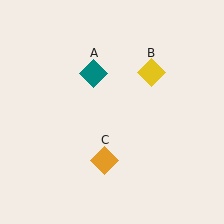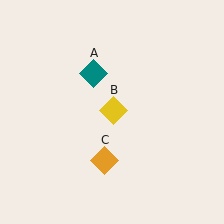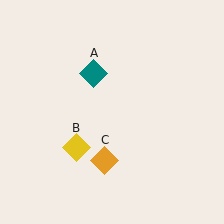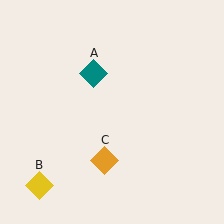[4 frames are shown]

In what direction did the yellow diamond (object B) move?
The yellow diamond (object B) moved down and to the left.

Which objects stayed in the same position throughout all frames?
Teal diamond (object A) and orange diamond (object C) remained stationary.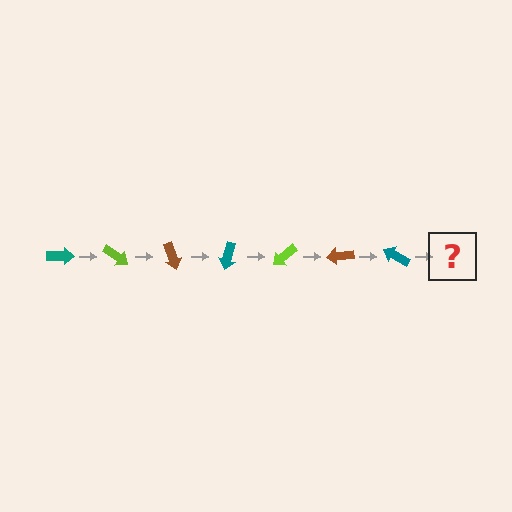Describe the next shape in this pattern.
It should be a lime arrow, rotated 245 degrees from the start.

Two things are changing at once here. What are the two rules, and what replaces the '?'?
The two rules are that it rotates 35 degrees each step and the color cycles through teal, lime, and brown. The '?' should be a lime arrow, rotated 245 degrees from the start.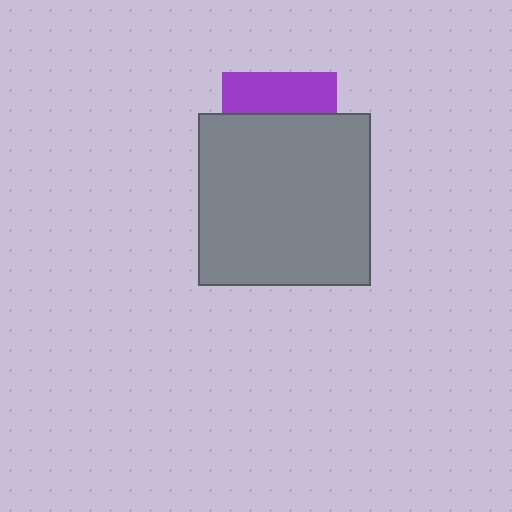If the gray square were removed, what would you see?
You would see the complete purple square.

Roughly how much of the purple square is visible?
A small part of it is visible (roughly 37%).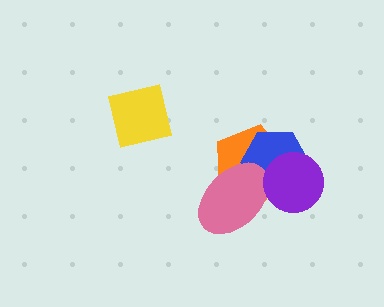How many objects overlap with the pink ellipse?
3 objects overlap with the pink ellipse.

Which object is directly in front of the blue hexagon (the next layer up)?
The pink ellipse is directly in front of the blue hexagon.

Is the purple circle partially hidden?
No, no other shape covers it.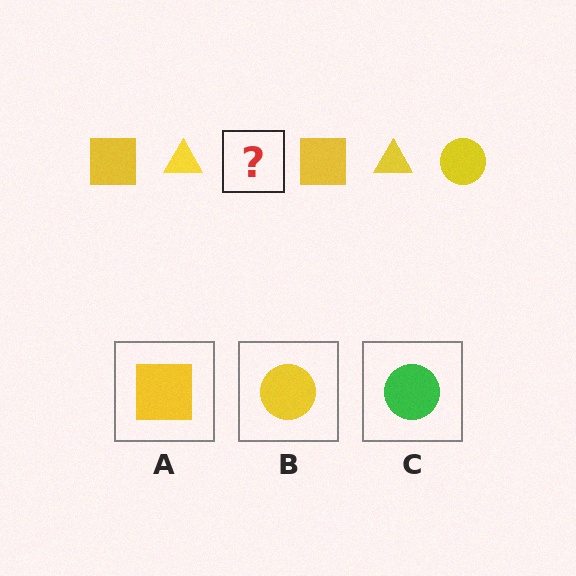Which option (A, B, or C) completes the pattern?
B.